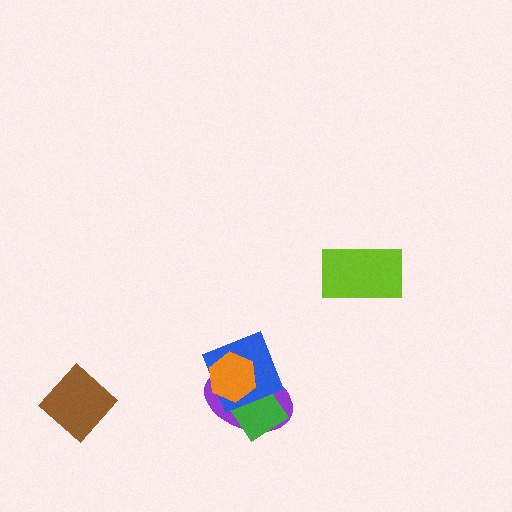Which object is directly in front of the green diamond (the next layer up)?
The blue square is directly in front of the green diamond.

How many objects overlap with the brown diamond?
0 objects overlap with the brown diamond.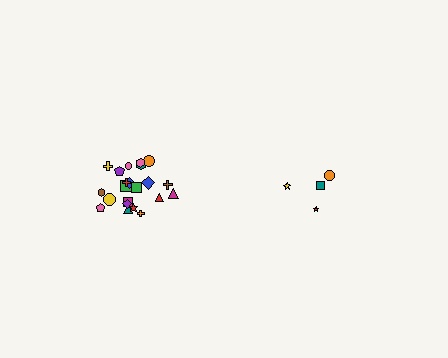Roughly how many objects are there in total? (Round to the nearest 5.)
Roughly 25 objects in total.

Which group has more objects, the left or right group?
The left group.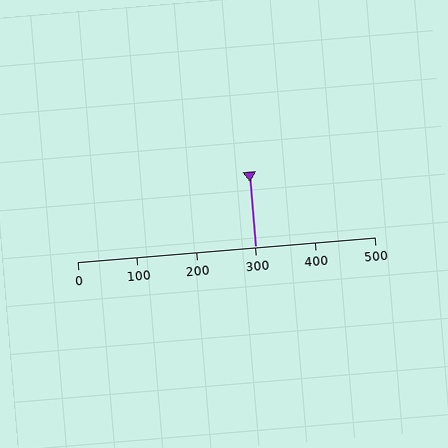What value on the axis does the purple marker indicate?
The marker indicates approximately 300.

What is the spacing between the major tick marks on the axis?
The major ticks are spaced 100 apart.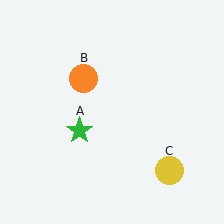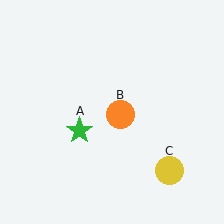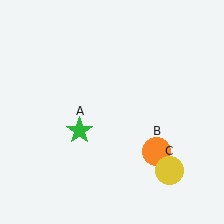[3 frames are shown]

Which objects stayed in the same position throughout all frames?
Green star (object A) and yellow circle (object C) remained stationary.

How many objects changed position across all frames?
1 object changed position: orange circle (object B).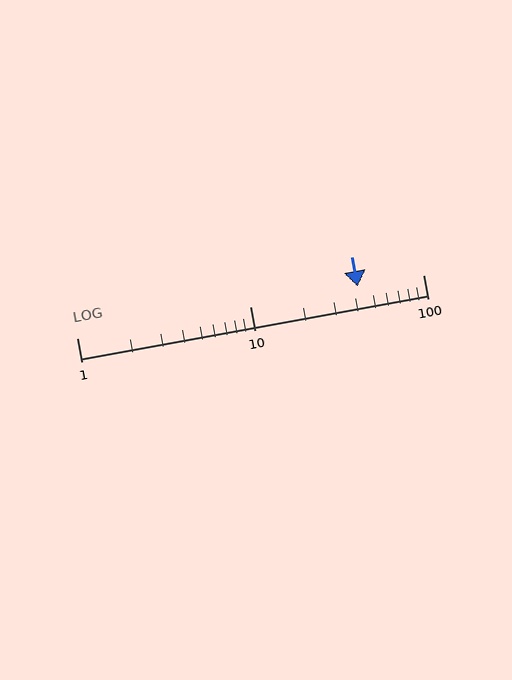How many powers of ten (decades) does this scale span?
The scale spans 2 decades, from 1 to 100.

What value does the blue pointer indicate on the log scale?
The pointer indicates approximately 42.